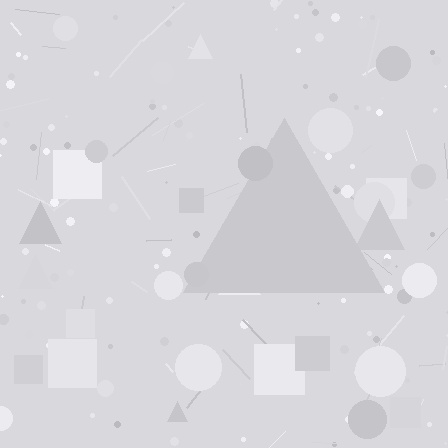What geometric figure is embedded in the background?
A triangle is embedded in the background.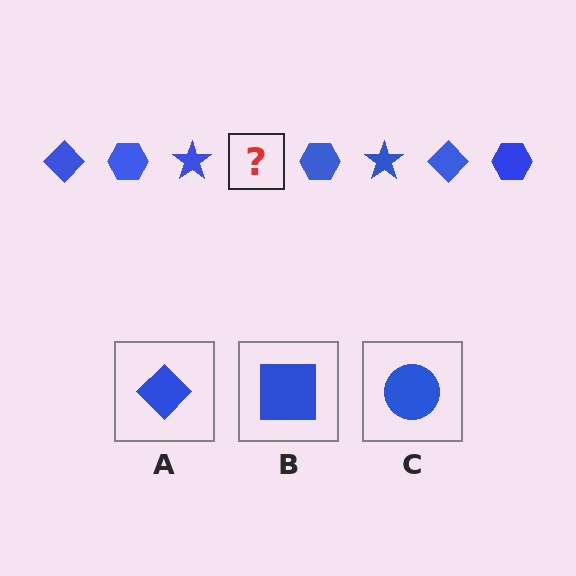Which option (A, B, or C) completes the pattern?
A.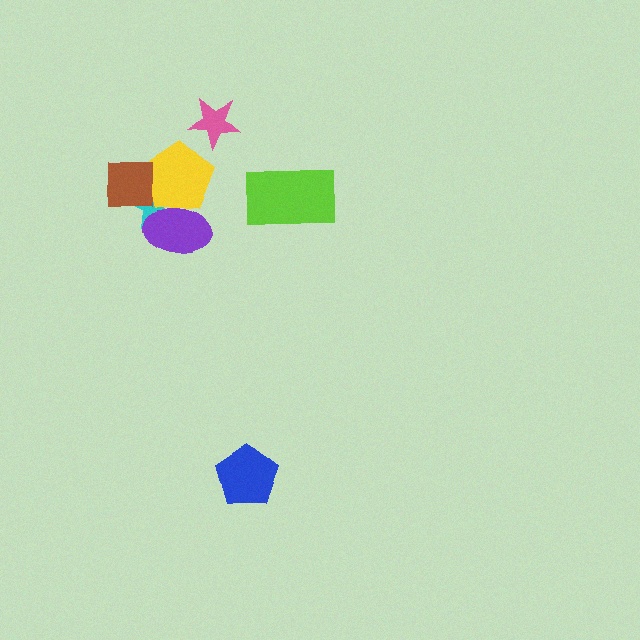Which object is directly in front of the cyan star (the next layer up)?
The purple ellipse is directly in front of the cyan star.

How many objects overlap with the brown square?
2 objects overlap with the brown square.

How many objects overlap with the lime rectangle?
0 objects overlap with the lime rectangle.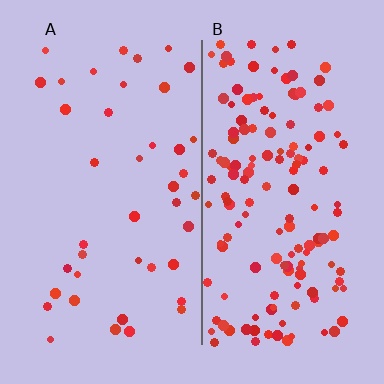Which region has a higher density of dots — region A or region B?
B (the right).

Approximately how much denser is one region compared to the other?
Approximately 3.7× — region B over region A.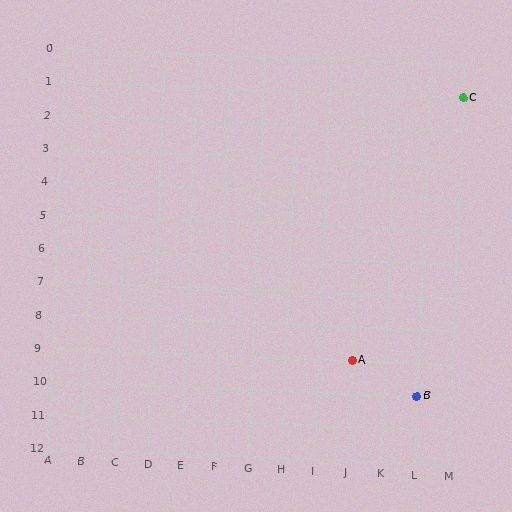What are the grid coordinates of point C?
Point C is at grid coordinates (M, 1).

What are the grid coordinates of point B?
Point B is at grid coordinates (L, 10).